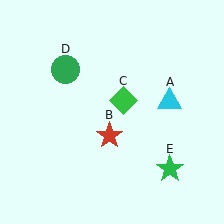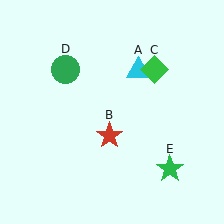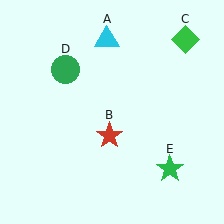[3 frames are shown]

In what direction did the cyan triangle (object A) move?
The cyan triangle (object A) moved up and to the left.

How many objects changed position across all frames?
2 objects changed position: cyan triangle (object A), green diamond (object C).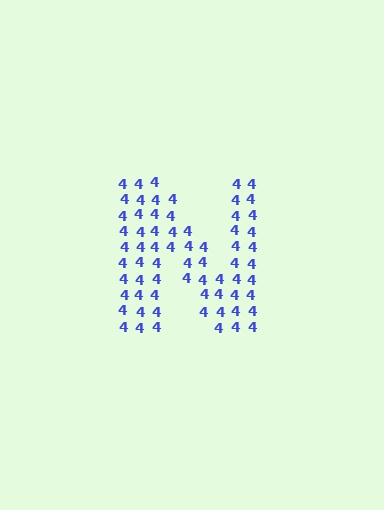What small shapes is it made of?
It is made of small digit 4's.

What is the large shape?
The large shape is the letter N.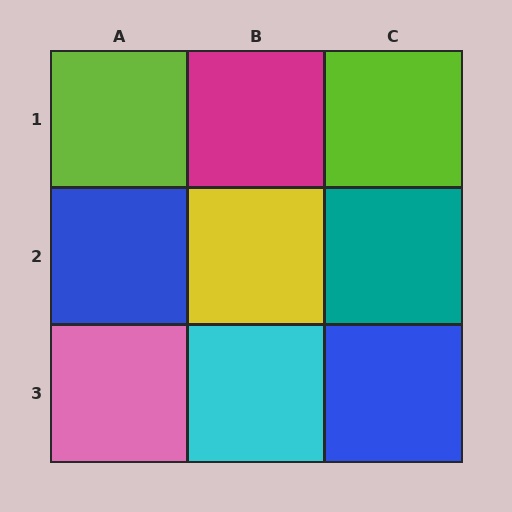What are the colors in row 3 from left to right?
Pink, cyan, blue.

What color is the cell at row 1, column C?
Lime.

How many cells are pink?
1 cell is pink.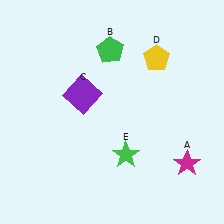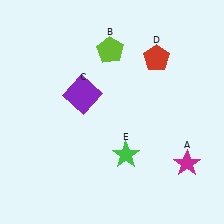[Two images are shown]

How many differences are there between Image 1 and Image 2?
There are 2 differences between the two images.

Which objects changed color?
B changed from green to lime. D changed from yellow to red.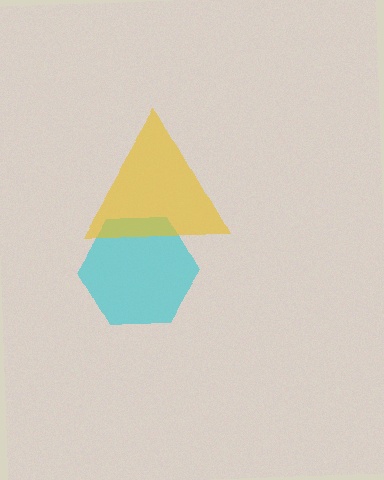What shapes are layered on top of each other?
The layered shapes are: a cyan hexagon, a yellow triangle.